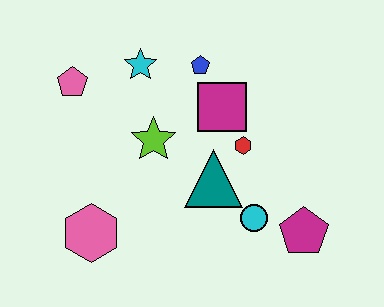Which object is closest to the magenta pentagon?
The cyan circle is closest to the magenta pentagon.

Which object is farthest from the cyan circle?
The pink pentagon is farthest from the cyan circle.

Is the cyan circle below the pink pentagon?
Yes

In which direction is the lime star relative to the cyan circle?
The lime star is to the left of the cyan circle.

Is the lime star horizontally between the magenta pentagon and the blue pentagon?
No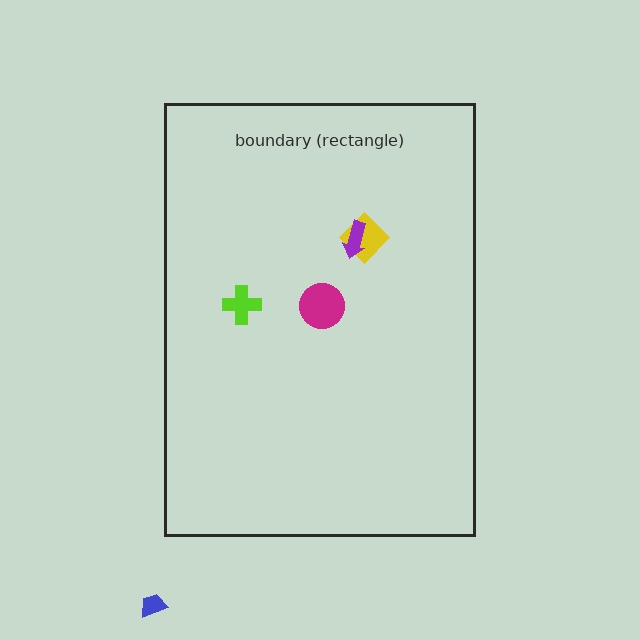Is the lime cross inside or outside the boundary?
Inside.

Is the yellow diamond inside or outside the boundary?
Inside.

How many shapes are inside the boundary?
4 inside, 1 outside.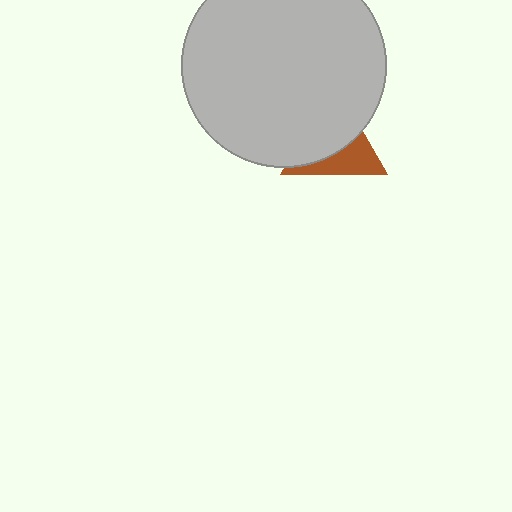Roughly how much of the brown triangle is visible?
A small part of it is visible (roughly 40%).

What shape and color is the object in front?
The object in front is a light gray circle.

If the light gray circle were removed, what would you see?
You would see the complete brown triangle.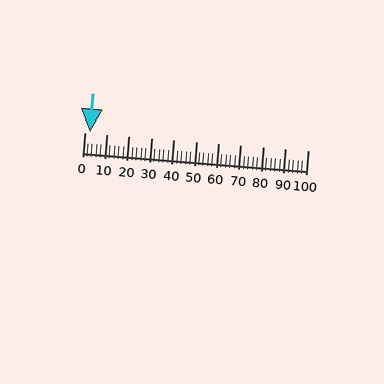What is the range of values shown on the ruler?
The ruler shows values from 0 to 100.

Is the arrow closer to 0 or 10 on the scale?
The arrow is closer to 0.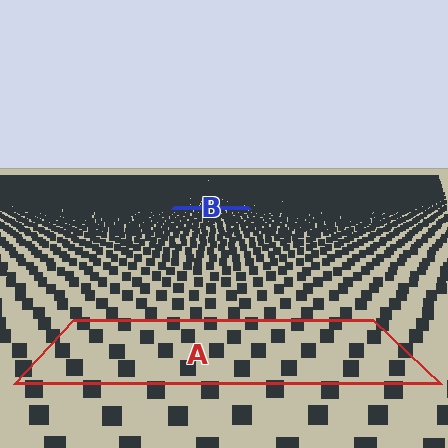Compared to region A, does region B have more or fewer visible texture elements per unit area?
Region B has more texture elements per unit area — they are packed more densely because it is farther away.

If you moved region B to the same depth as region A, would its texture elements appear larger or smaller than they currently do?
They would appear larger. At a closer depth, the same texture elements are projected at a bigger on-screen size.